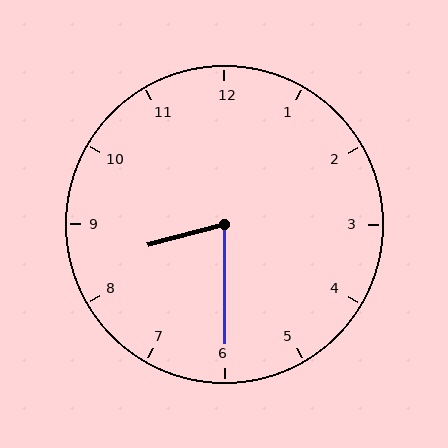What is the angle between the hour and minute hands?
Approximately 75 degrees.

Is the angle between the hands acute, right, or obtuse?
It is acute.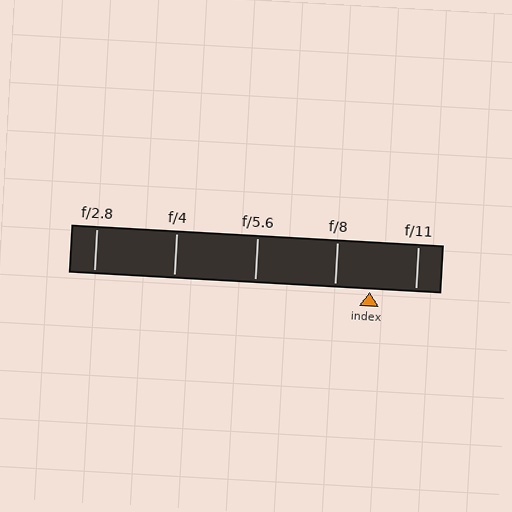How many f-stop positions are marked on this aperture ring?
There are 5 f-stop positions marked.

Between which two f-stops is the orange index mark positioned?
The index mark is between f/8 and f/11.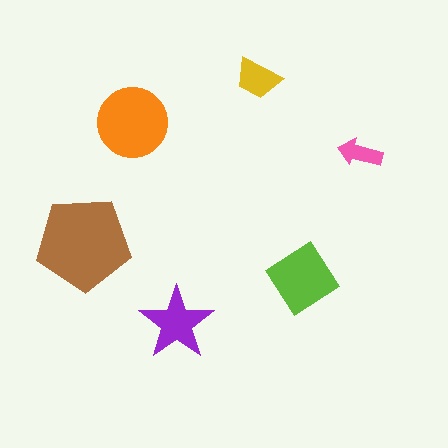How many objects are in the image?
There are 6 objects in the image.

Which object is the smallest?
The pink arrow.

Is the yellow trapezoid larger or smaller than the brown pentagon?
Smaller.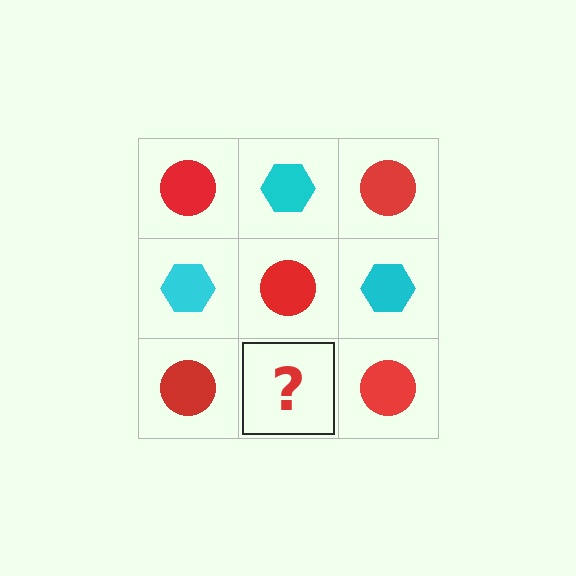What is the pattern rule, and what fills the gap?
The rule is that it alternates red circle and cyan hexagon in a checkerboard pattern. The gap should be filled with a cyan hexagon.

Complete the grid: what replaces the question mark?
The question mark should be replaced with a cyan hexagon.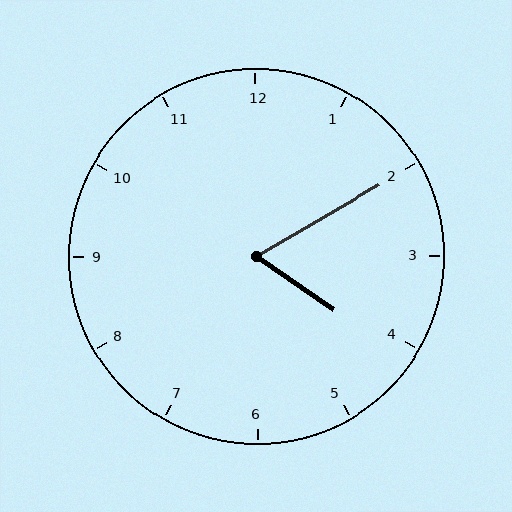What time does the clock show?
4:10.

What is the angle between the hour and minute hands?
Approximately 65 degrees.